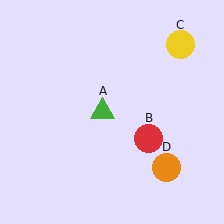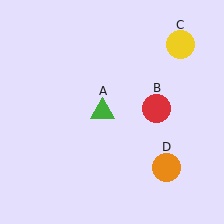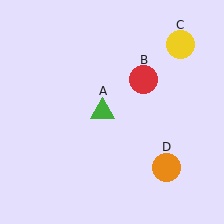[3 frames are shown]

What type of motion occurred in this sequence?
The red circle (object B) rotated counterclockwise around the center of the scene.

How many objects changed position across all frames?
1 object changed position: red circle (object B).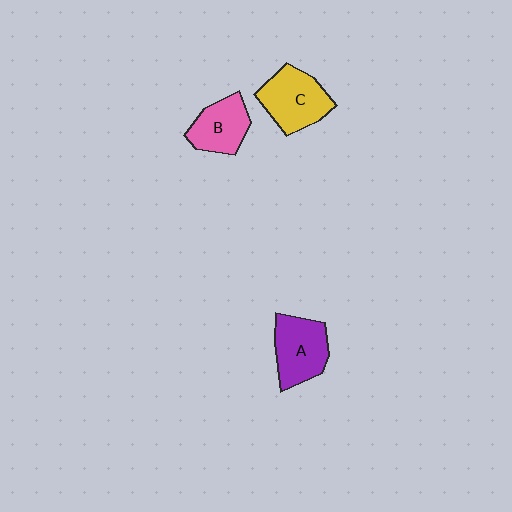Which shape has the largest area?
Shape C (yellow).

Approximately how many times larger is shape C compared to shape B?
Approximately 1.3 times.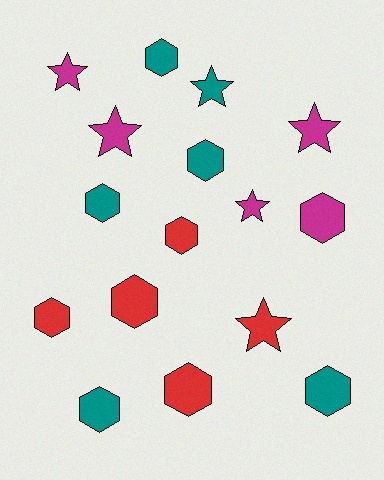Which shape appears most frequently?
Hexagon, with 10 objects.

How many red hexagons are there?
There are 4 red hexagons.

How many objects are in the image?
There are 16 objects.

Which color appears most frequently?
Teal, with 6 objects.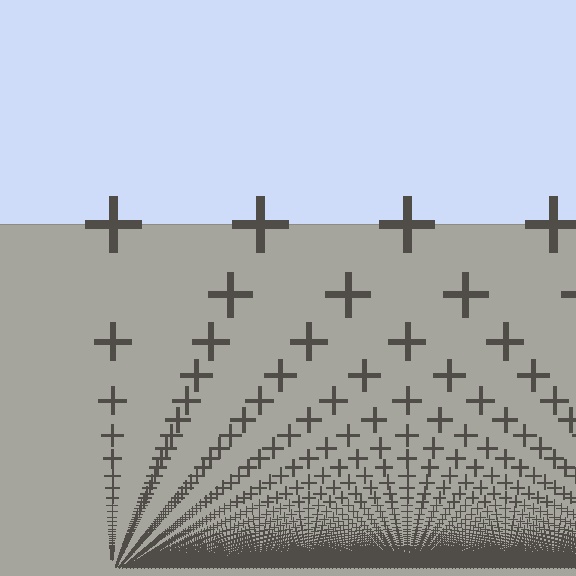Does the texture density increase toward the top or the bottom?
Density increases toward the bottom.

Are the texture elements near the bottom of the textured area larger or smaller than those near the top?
Smaller. The gradient is inverted — elements near the bottom are smaller and denser.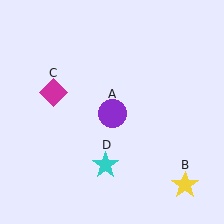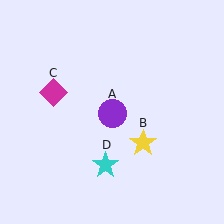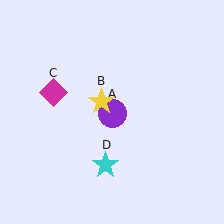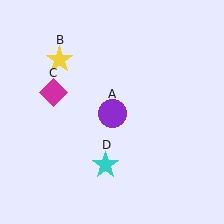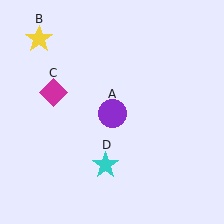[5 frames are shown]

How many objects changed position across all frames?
1 object changed position: yellow star (object B).